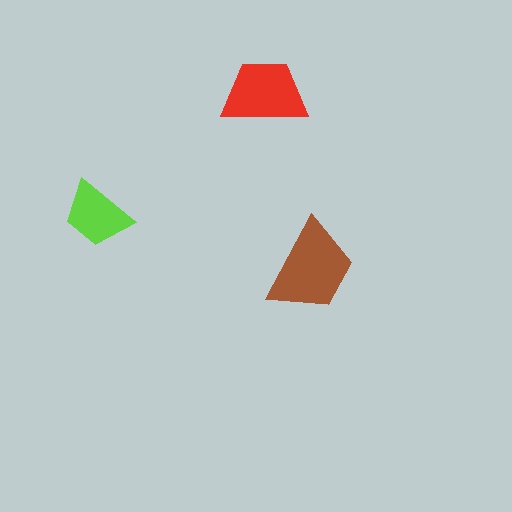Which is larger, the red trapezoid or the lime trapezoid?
The red one.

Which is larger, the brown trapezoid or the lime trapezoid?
The brown one.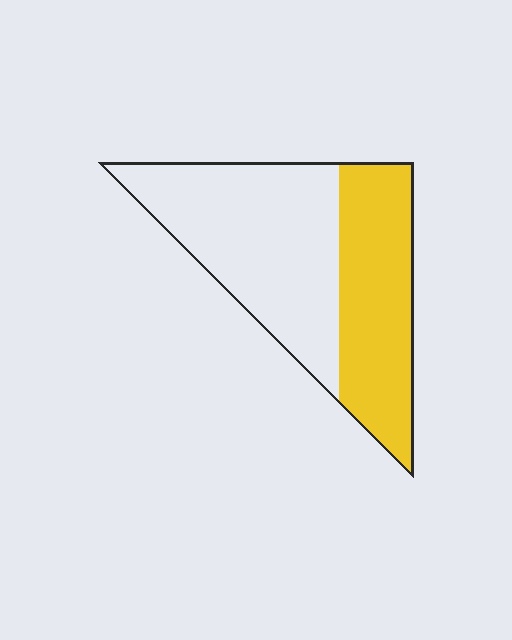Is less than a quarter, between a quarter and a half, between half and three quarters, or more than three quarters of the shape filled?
Between a quarter and a half.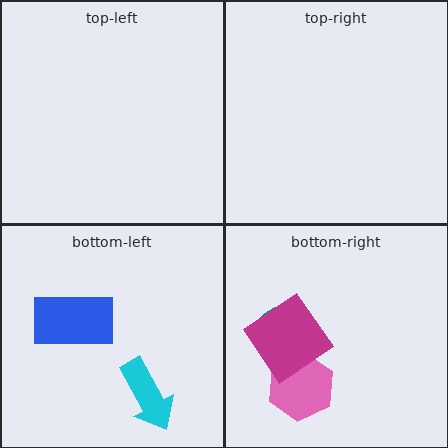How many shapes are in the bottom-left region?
2.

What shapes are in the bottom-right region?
The teal semicircle, the pink hexagon, the magenta diamond.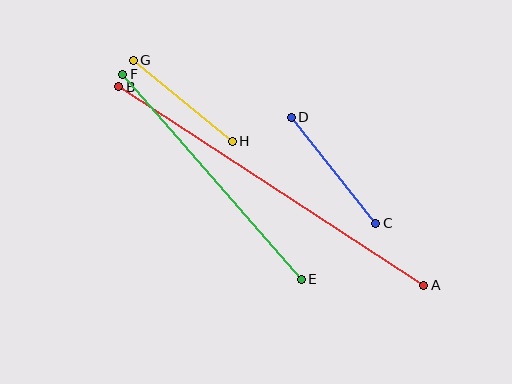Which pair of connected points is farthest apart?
Points A and B are farthest apart.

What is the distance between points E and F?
The distance is approximately 272 pixels.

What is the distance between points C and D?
The distance is approximately 136 pixels.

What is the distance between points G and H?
The distance is approximately 128 pixels.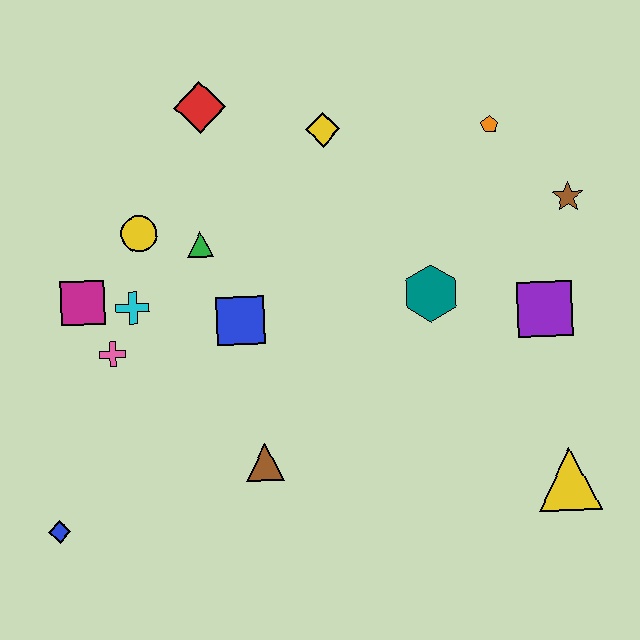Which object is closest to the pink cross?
The cyan cross is closest to the pink cross.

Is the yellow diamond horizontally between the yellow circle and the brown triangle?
No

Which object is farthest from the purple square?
The blue diamond is farthest from the purple square.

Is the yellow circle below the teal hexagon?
No